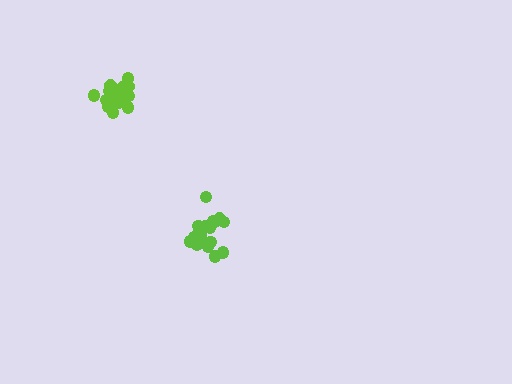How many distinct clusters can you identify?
There are 2 distinct clusters.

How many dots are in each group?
Group 1: 19 dots, Group 2: 19 dots (38 total).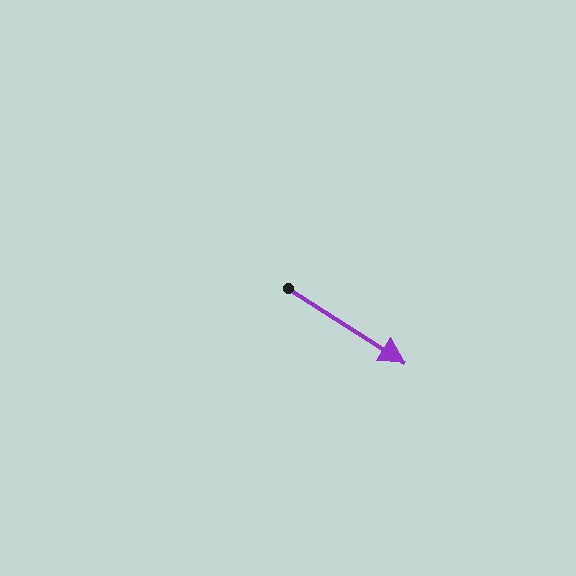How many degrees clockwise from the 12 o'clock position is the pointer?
Approximately 123 degrees.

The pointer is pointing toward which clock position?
Roughly 4 o'clock.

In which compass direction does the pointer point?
Southeast.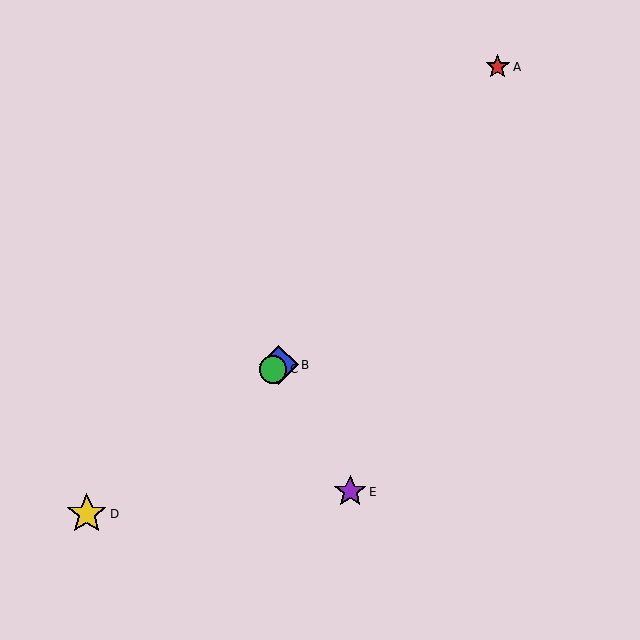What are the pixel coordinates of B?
Object B is at (279, 365).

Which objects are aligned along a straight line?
Objects B, C, D are aligned along a straight line.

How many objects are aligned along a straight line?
3 objects (B, C, D) are aligned along a straight line.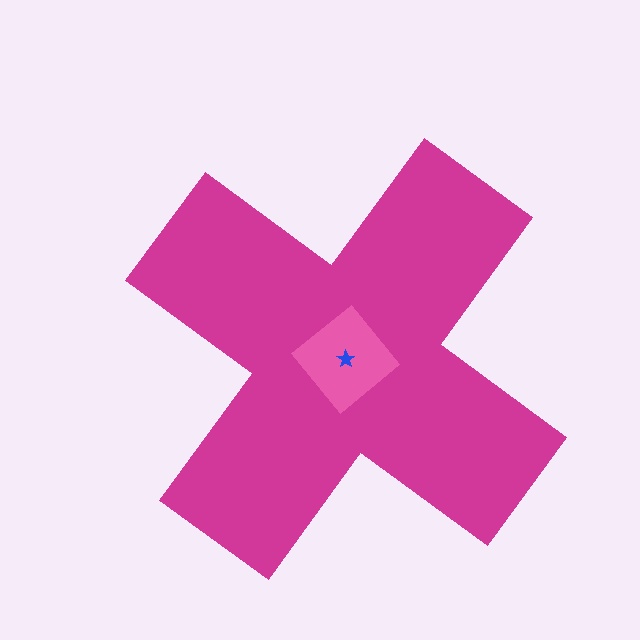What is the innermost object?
The blue star.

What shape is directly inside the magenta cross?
The pink diamond.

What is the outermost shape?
The magenta cross.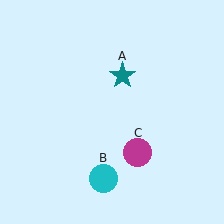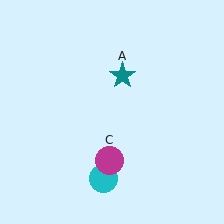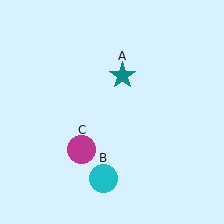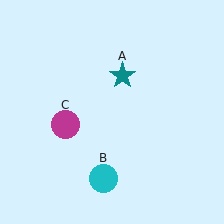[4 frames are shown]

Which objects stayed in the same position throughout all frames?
Teal star (object A) and cyan circle (object B) remained stationary.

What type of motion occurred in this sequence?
The magenta circle (object C) rotated clockwise around the center of the scene.